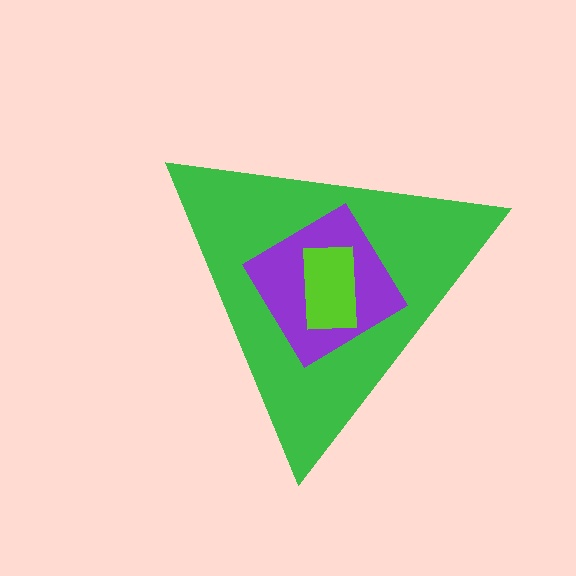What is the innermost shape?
The lime rectangle.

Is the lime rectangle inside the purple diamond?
Yes.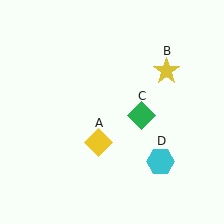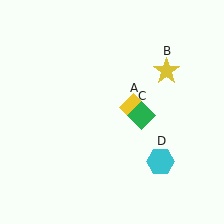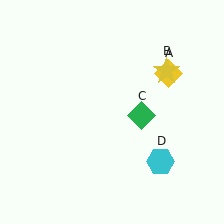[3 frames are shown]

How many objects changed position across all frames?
1 object changed position: yellow diamond (object A).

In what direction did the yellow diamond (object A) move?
The yellow diamond (object A) moved up and to the right.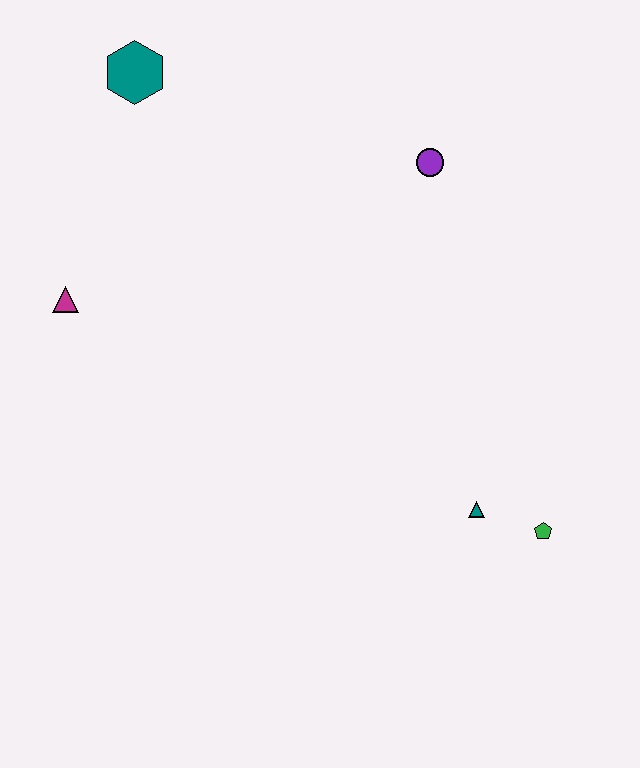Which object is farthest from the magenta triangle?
The green pentagon is farthest from the magenta triangle.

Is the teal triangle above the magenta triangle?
No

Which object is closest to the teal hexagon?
The magenta triangle is closest to the teal hexagon.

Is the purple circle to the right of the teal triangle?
No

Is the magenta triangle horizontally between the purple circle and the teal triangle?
No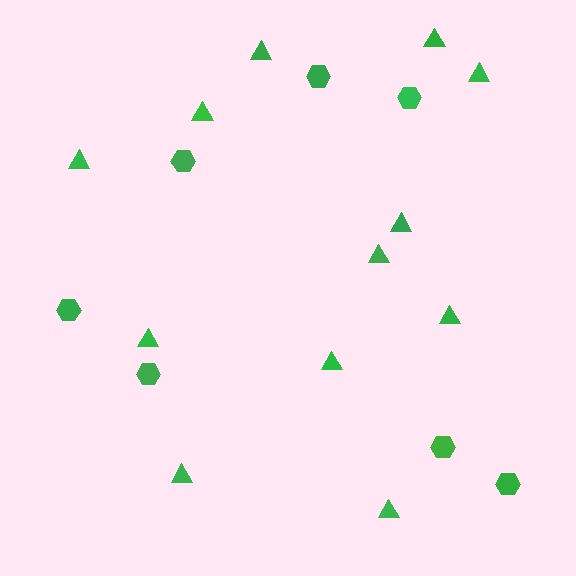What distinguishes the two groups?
There are 2 groups: one group of triangles (12) and one group of hexagons (7).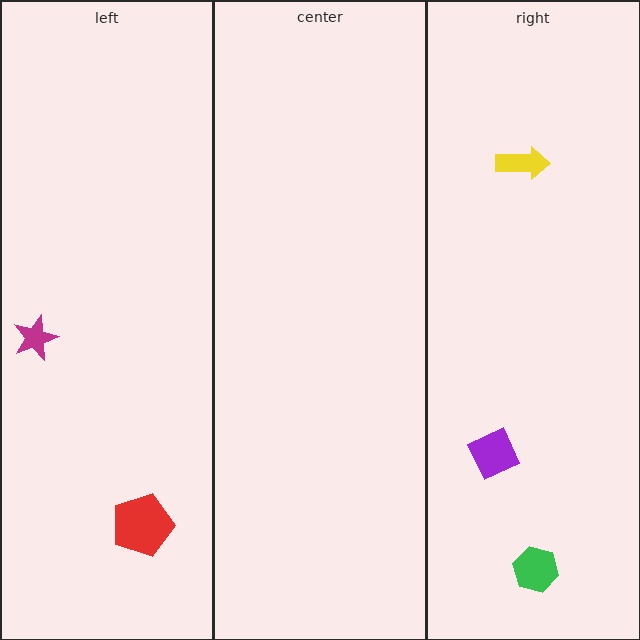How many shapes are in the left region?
2.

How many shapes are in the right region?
3.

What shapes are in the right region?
The green hexagon, the purple diamond, the yellow arrow.